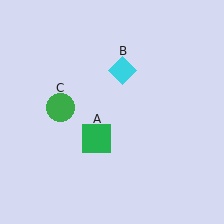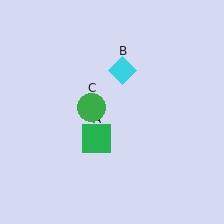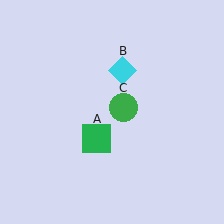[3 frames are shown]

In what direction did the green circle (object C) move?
The green circle (object C) moved right.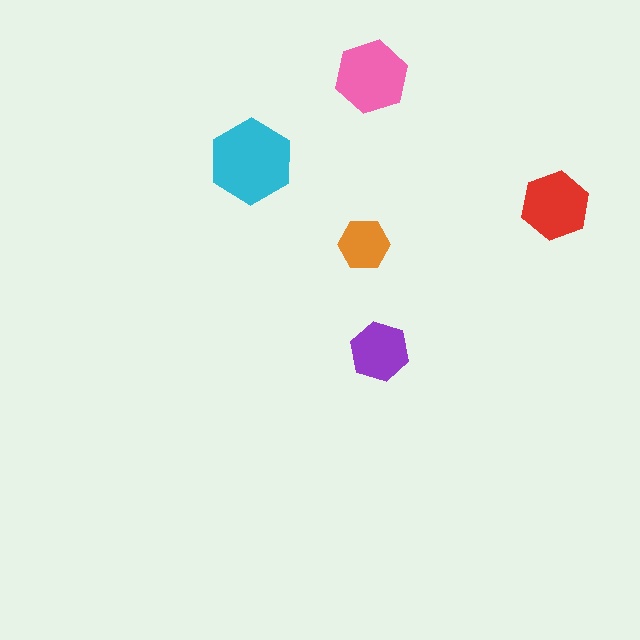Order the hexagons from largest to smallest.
the cyan one, the pink one, the red one, the purple one, the orange one.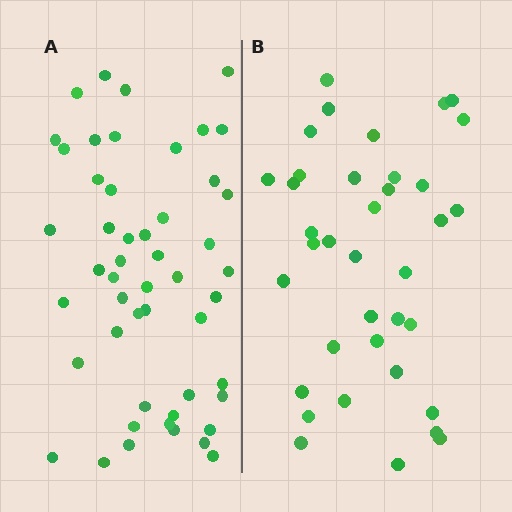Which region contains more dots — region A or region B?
Region A (the left region) has more dots.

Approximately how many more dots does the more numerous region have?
Region A has approximately 15 more dots than region B.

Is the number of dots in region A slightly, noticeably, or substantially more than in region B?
Region A has noticeably more, but not dramatically so. The ratio is roughly 1.4 to 1.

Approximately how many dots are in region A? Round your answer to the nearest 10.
About 50 dots.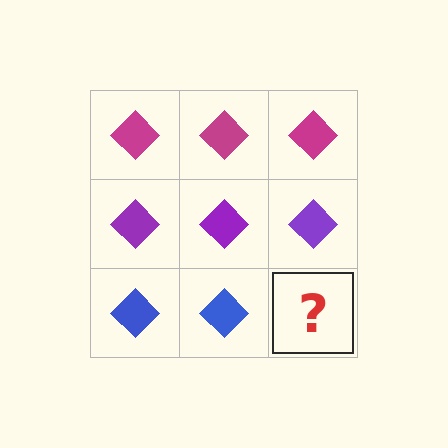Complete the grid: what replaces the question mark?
The question mark should be replaced with a blue diamond.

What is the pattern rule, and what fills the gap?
The rule is that each row has a consistent color. The gap should be filled with a blue diamond.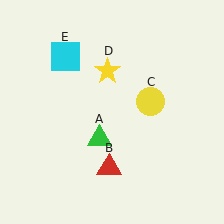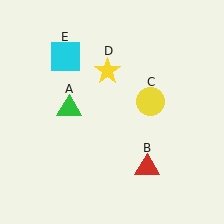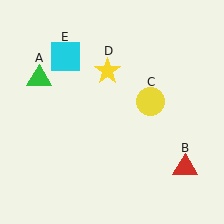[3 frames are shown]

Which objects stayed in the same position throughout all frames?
Yellow circle (object C) and yellow star (object D) and cyan square (object E) remained stationary.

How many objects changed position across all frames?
2 objects changed position: green triangle (object A), red triangle (object B).